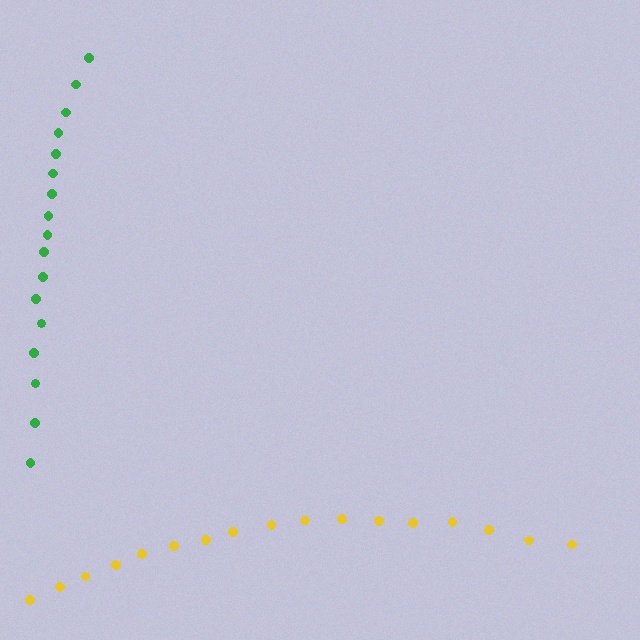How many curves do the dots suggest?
There are 2 distinct paths.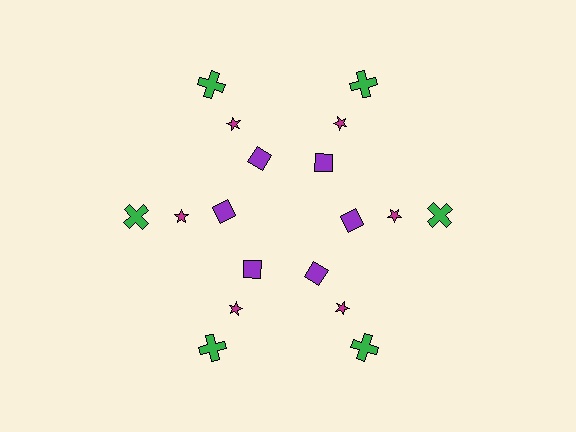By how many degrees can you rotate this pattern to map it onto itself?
The pattern maps onto itself every 60 degrees of rotation.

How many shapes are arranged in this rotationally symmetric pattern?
There are 18 shapes, arranged in 6 groups of 3.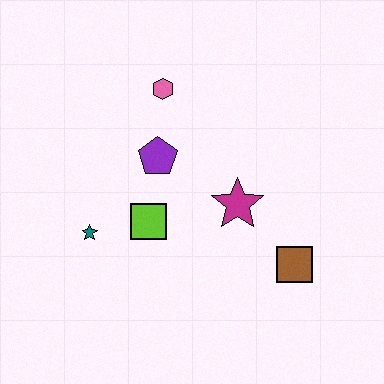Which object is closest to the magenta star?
The brown square is closest to the magenta star.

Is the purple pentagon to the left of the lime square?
No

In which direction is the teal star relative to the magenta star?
The teal star is to the left of the magenta star.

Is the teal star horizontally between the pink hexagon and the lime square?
No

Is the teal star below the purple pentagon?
Yes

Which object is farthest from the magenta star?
The teal star is farthest from the magenta star.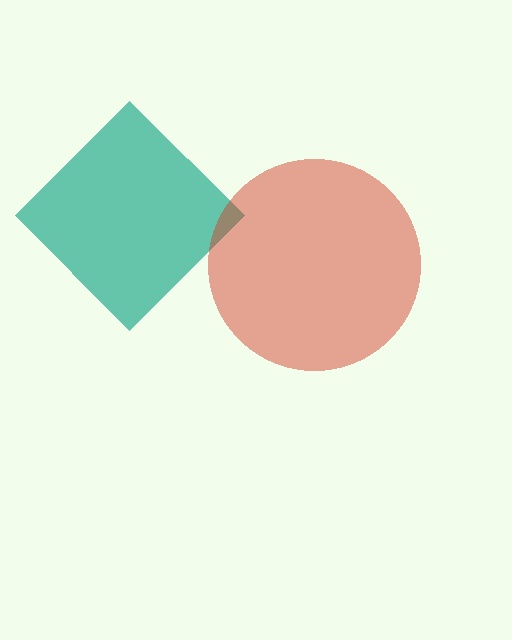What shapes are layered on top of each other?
The layered shapes are: a teal diamond, a red circle.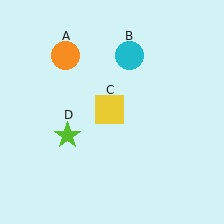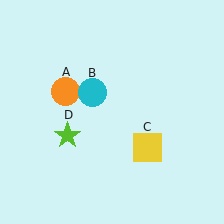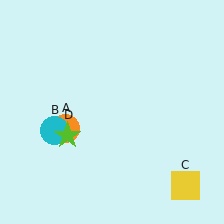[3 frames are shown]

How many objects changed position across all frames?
3 objects changed position: orange circle (object A), cyan circle (object B), yellow square (object C).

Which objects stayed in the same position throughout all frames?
Lime star (object D) remained stationary.